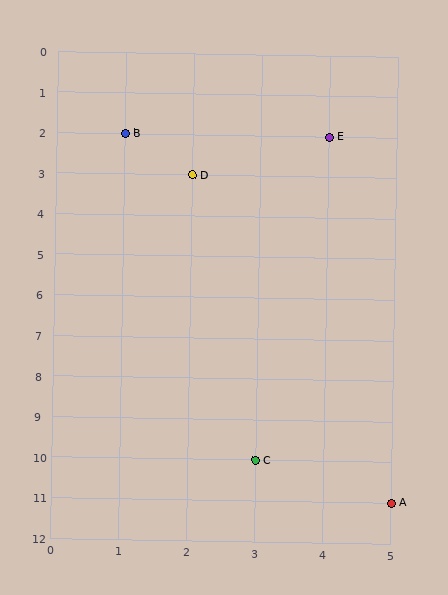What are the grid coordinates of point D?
Point D is at grid coordinates (2, 3).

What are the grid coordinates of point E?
Point E is at grid coordinates (4, 2).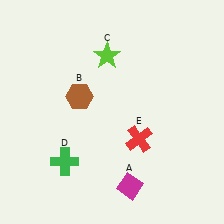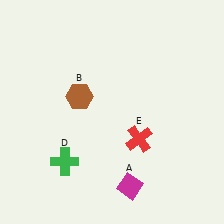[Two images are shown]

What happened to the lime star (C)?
The lime star (C) was removed in Image 2. It was in the top-left area of Image 1.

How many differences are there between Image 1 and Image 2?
There is 1 difference between the two images.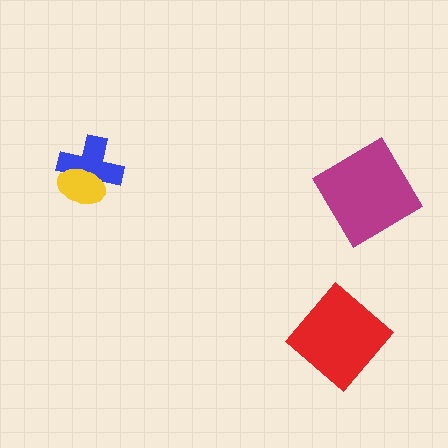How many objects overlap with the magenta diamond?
0 objects overlap with the magenta diamond.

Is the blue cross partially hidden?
Yes, it is partially covered by another shape.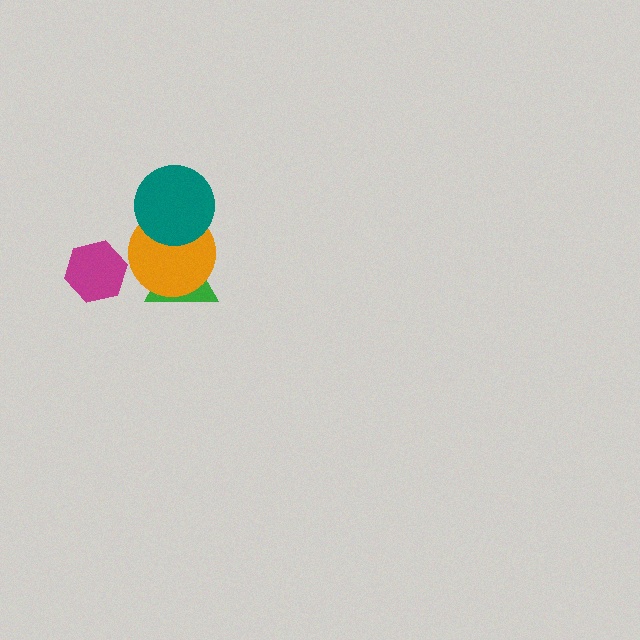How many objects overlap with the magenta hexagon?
0 objects overlap with the magenta hexagon.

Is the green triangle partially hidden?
Yes, it is partially covered by another shape.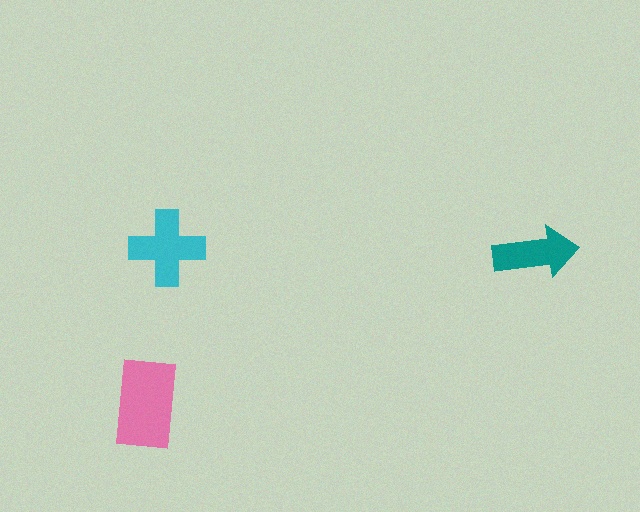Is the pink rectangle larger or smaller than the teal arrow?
Larger.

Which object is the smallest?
The teal arrow.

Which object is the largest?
The pink rectangle.